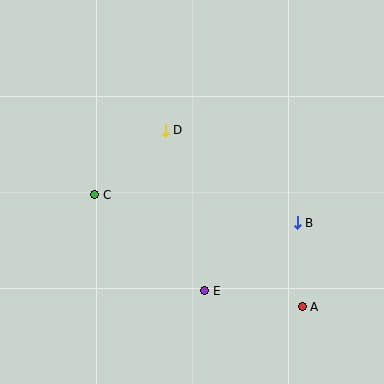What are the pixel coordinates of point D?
Point D is at (165, 130).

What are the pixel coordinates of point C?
Point C is at (95, 195).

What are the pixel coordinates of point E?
Point E is at (205, 291).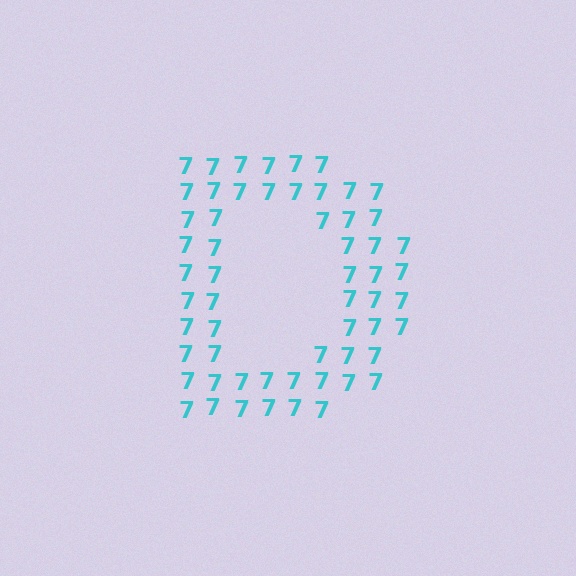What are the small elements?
The small elements are digit 7's.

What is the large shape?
The large shape is the letter D.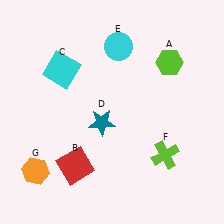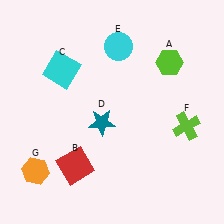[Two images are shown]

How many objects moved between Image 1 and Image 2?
1 object moved between the two images.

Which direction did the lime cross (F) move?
The lime cross (F) moved up.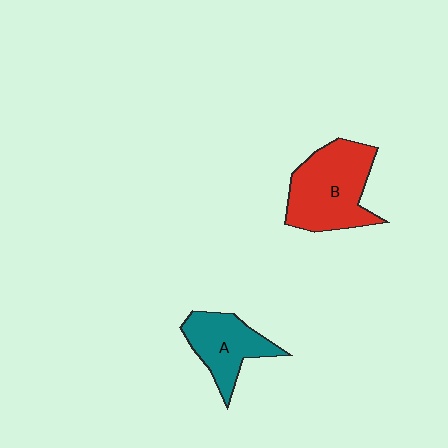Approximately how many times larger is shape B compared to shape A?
Approximately 1.5 times.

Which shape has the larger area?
Shape B (red).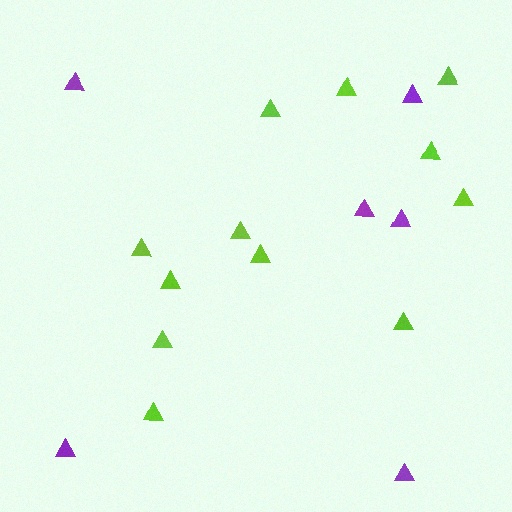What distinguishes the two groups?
There are 2 groups: one group of purple triangles (6) and one group of lime triangles (12).